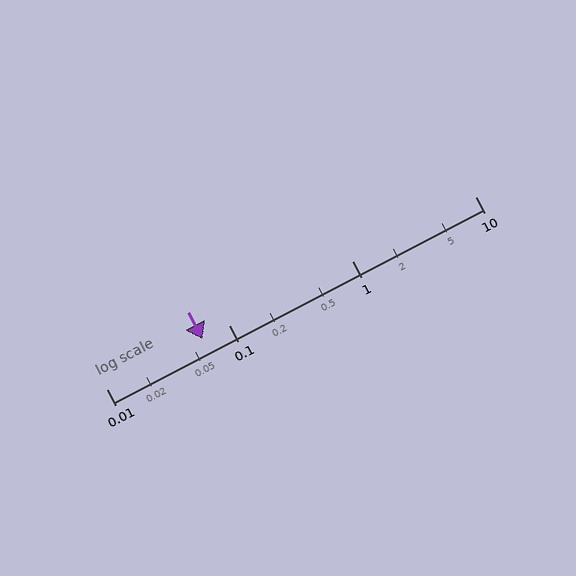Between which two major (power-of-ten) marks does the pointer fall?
The pointer is between 0.01 and 0.1.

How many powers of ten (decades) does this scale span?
The scale spans 3 decades, from 0.01 to 10.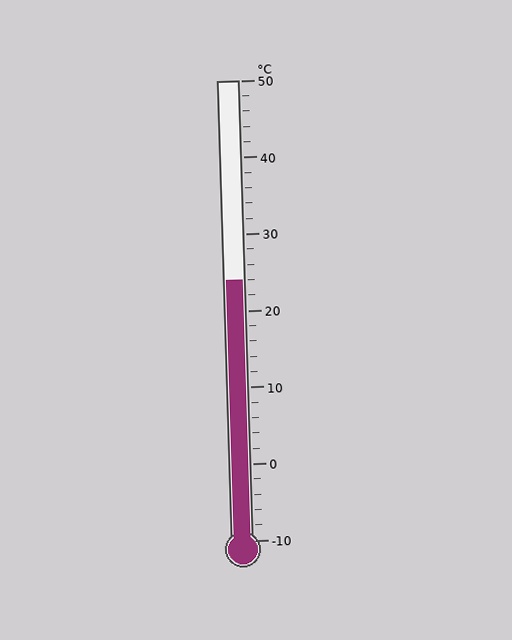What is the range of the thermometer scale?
The thermometer scale ranges from -10°C to 50°C.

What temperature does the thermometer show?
The thermometer shows approximately 24°C.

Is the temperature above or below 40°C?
The temperature is below 40°C.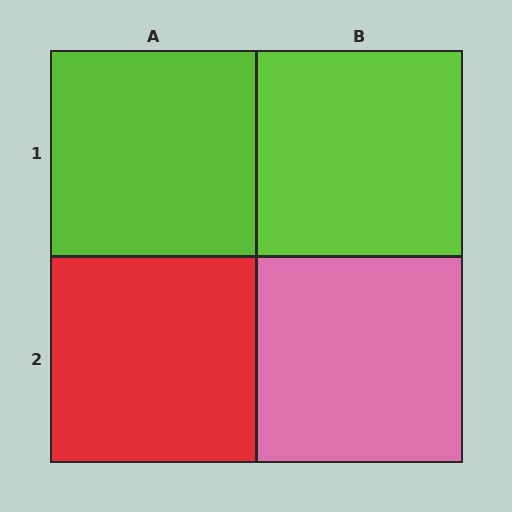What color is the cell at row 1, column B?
Lime.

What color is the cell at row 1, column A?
Lime.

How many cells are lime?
2 cells are lime.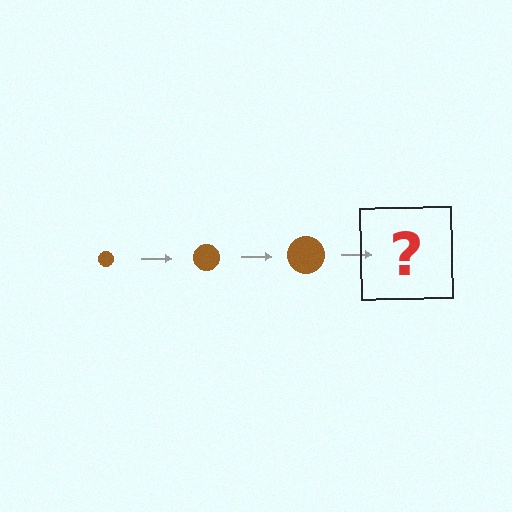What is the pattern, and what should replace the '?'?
The pattern is that the circle gets progressively larger each step. The '?' should be a brown circle, larger than the previous one.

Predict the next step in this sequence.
The next step is a brown circle, larger than the previous one.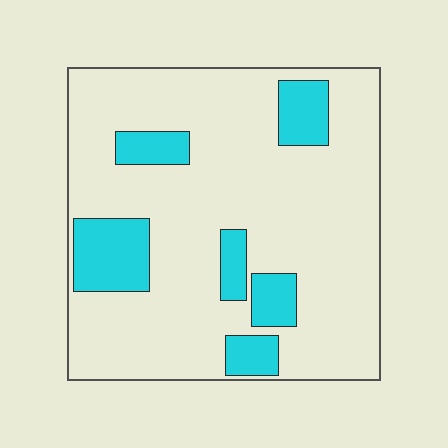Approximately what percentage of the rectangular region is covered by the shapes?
Approximately 20%.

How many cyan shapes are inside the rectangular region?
6.